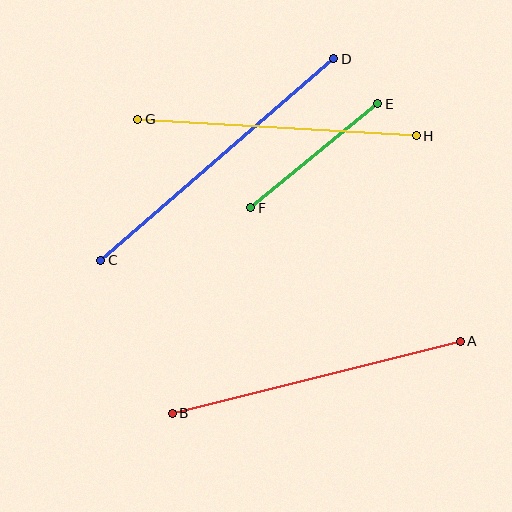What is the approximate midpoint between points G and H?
The midpoint is at approximately (277, 128) pixels.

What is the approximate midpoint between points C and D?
The midpoint is at approximately (217, 159) pixels.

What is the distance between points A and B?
The distance is approximately 297 pixels.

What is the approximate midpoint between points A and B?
The midpoint is at approximately (316, 377) pixels.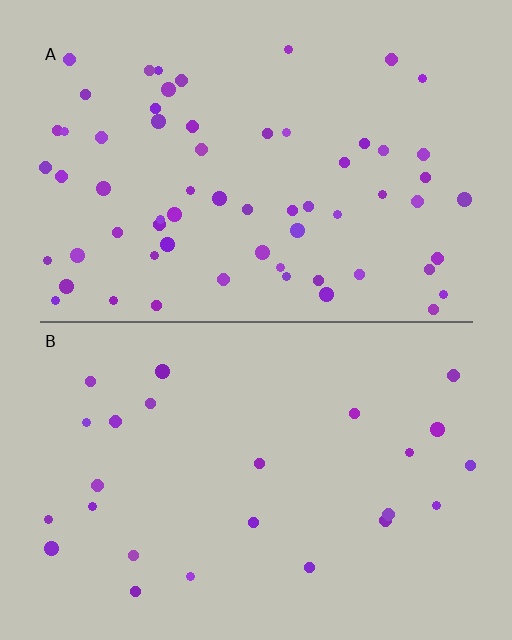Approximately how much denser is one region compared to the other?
Approximately 2.5× — region A over region B.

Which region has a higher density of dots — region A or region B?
A (the top).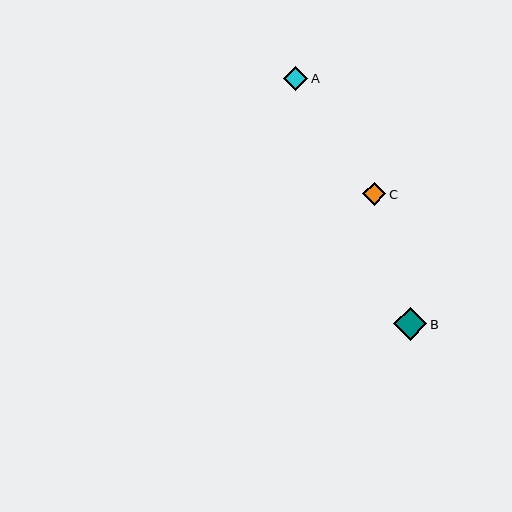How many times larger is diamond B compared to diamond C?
Diamond B is approximately 1.4 times the size of diamond C.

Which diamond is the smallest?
Diamond C is the smallest with a size of approximately 23 pixels.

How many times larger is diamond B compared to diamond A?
Diamond B is approximately 1.3 times the size of diamond A.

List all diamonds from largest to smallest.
From largest to smallest: B, A, C.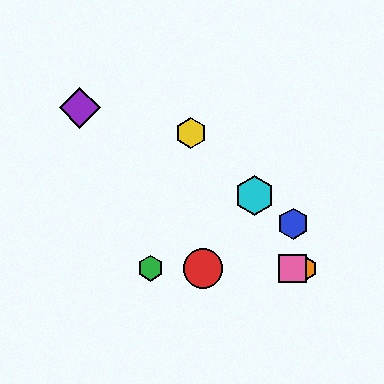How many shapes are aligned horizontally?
4 shapes (the red circle, the green hexagon, the orange hexagon, the pink square) are aligned horizontally.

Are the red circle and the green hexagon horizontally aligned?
Yes, both are at y≈268.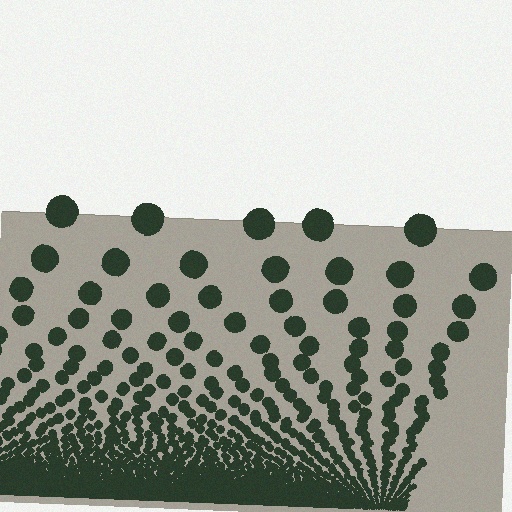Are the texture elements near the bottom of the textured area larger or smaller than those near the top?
Smaller. The gradient is inverted — elements near the bottom are smaller and denser.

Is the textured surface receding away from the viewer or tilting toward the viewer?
The surface appears to tilt toward the viewer. Texture elements get larger and sparser toward the top.